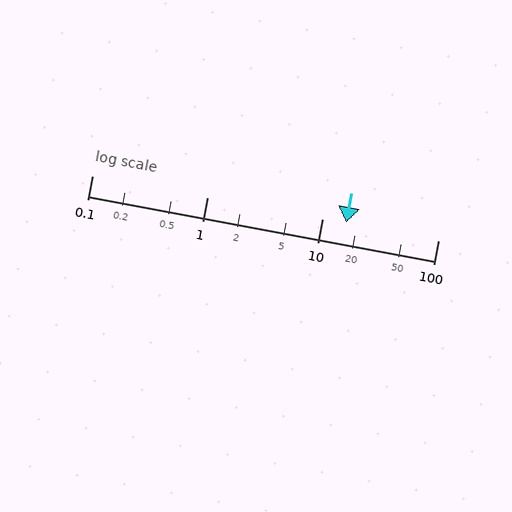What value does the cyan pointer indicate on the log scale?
The pointer indicates approximately 16.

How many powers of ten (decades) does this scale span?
The scale spans 3 decades, from 0.1 to 100.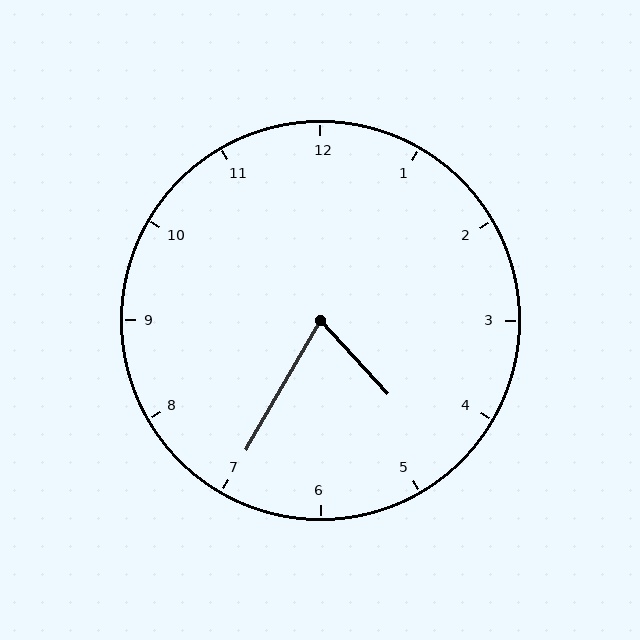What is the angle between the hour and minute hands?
Approximately 72 degrees.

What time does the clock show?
4:35.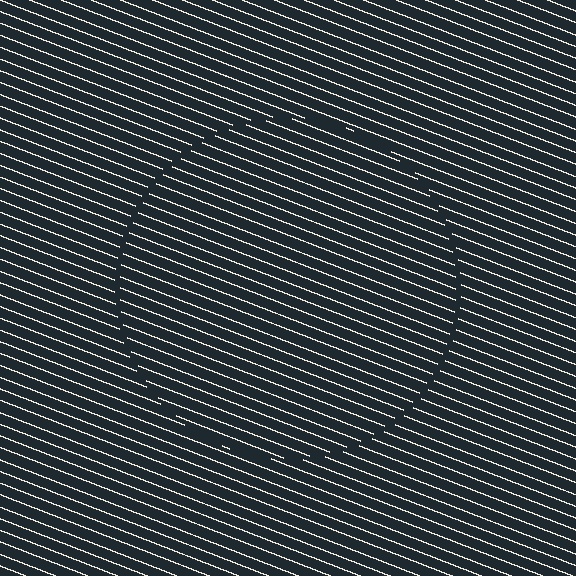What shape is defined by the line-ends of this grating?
An illusory circle. The interior of the shape contains the same grating, shifted by half a period — the contour is defined by the phase discontinuity where line-ends from the inner and outer gratings abut.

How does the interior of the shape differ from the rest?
The interior of the shape contains the same grating, shifted by half a period — the contour is defined by the phase discontinuity where line-ends from the inner and outer gratings abut.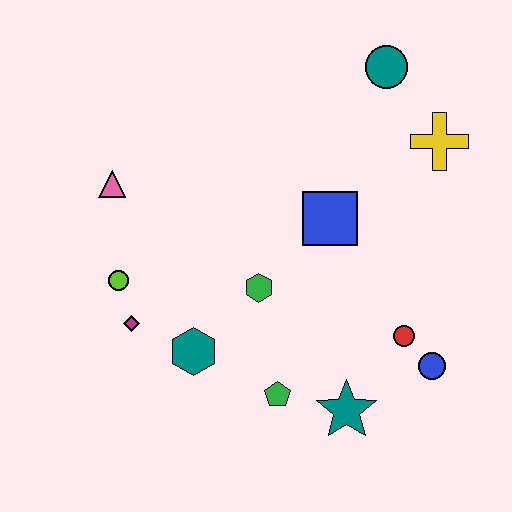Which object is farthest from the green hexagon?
The teal circle is farthest from the green hexagon.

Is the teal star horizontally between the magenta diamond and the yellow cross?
Yes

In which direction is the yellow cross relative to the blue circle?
The yellow cross is above the blue circle.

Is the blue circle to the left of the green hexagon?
No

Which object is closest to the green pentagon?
The teal star is closest to the green pentagon.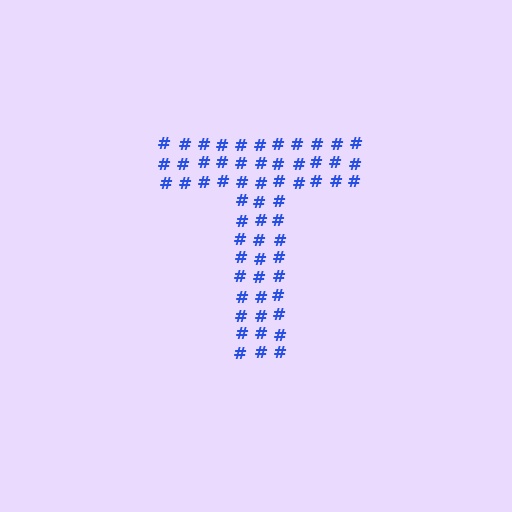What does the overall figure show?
The overall figure shows the letter T.